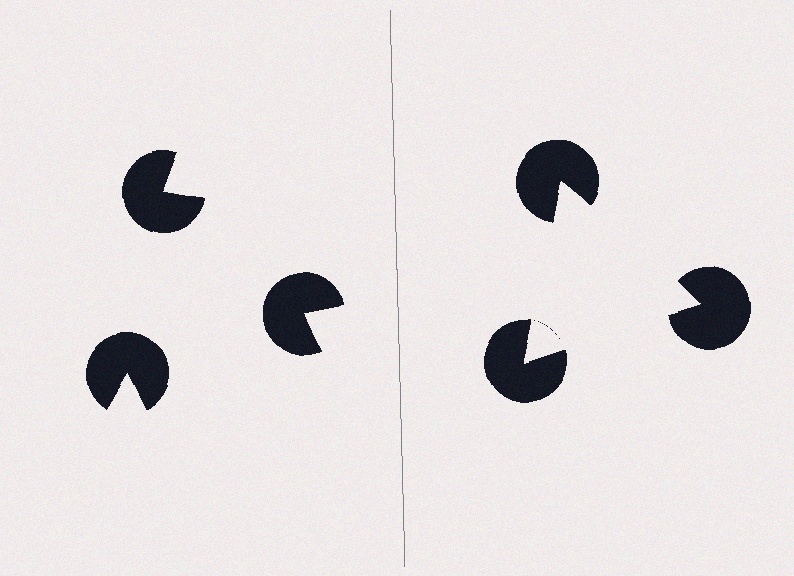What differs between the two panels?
The pac-man discs are positioned identically on both sides; only the wedge orientations differ. On the right they align to a triangle; on the left they are misaligned.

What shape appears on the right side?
An illusory triangle.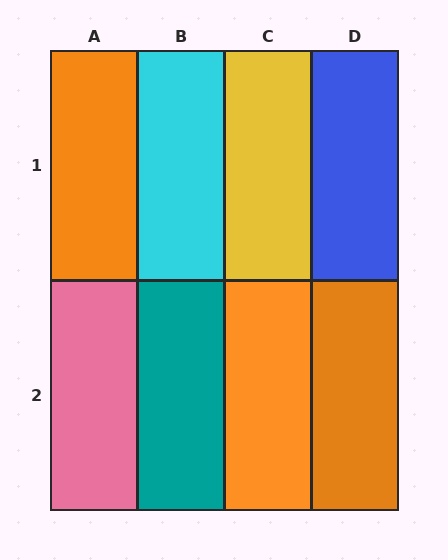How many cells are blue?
1 cell is blue.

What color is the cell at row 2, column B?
Teal.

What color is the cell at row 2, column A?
Pink.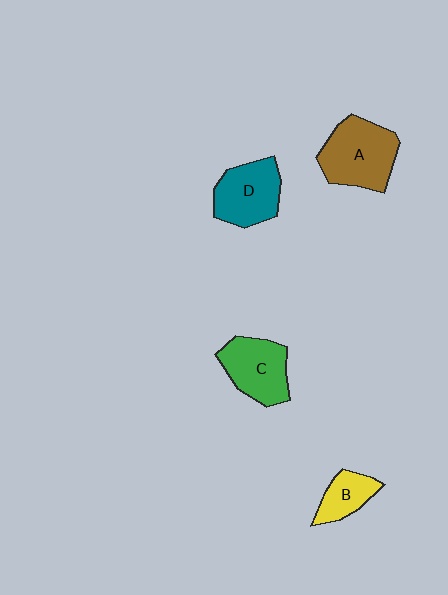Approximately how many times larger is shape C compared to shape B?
Approximately 1.7 times.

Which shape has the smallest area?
Shape B (yellow).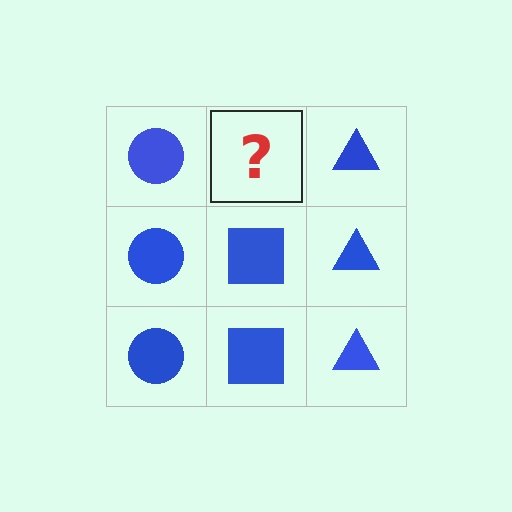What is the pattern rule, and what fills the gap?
The rule is that each column has a consistent shape. The gap should be filled with a blue square.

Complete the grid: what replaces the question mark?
The question mark should be replaced with a blue square.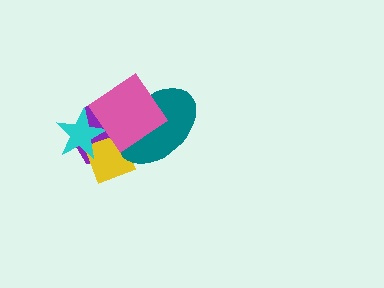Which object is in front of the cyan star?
The pink diamond is in front of the cyan star.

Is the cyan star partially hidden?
Yes, it is partially covered by another shape.